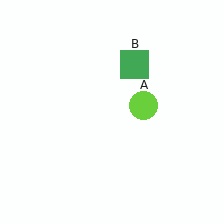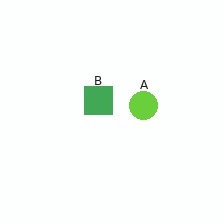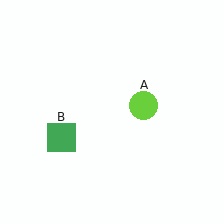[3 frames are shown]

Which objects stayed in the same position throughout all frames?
Lime circle (object A) remained stationary.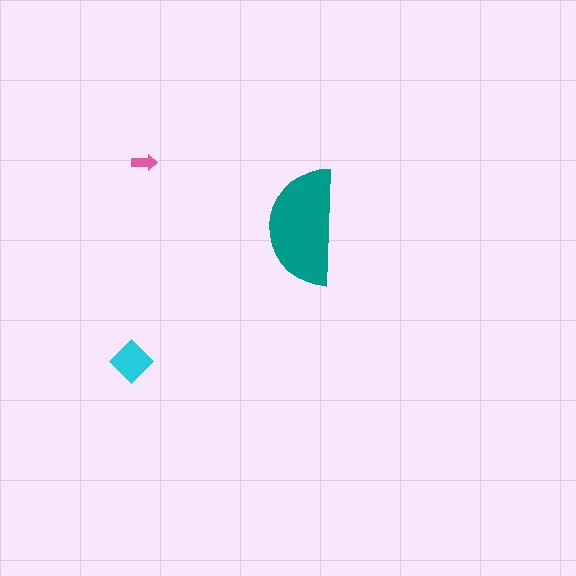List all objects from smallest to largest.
The pink arrow, the cyan diamond, the teal semicircle.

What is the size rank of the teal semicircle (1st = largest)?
1st.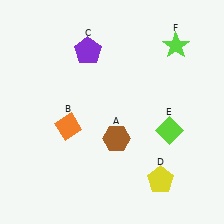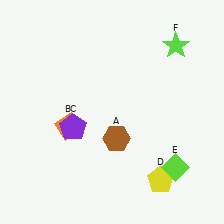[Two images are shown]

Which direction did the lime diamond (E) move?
The lime diamond (E) moved down.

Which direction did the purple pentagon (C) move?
The purple pentagon (C) moved down.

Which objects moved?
The objects that moved are: the purple pentagon (C), the lime diamond (E).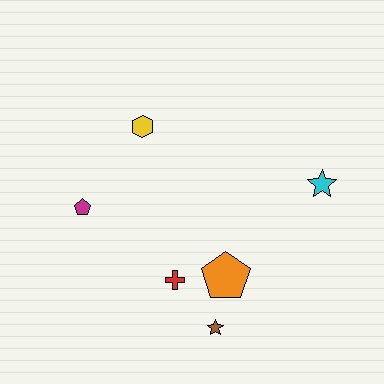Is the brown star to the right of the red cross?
Yes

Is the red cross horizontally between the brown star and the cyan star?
No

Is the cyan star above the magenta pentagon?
Yes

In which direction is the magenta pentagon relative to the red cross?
The magenta pentagon is to the left of the red cross.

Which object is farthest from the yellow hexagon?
The brown star is farthest from the yellow hexagon.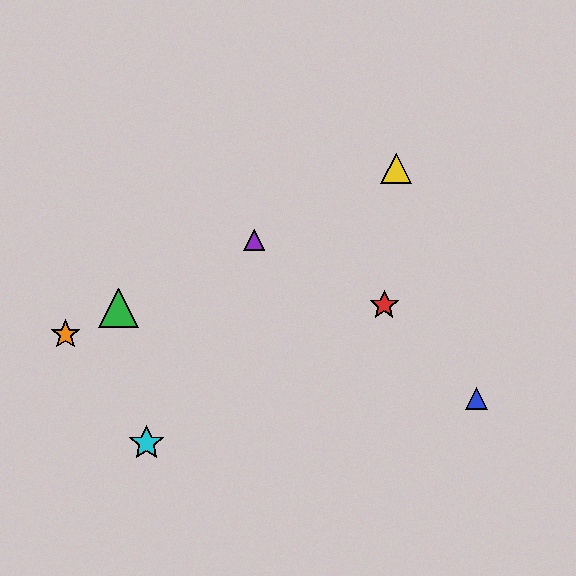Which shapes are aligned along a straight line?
The green triangle, the yellow triangle, the purple triangle, the orange star are aligned along a straight line.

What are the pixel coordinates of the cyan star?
The cyan star is at (146, 443).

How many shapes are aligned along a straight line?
4 shapes (the green triangle, the yellow triangle, the purple triangle, the orange star) are aligned along a straight line.